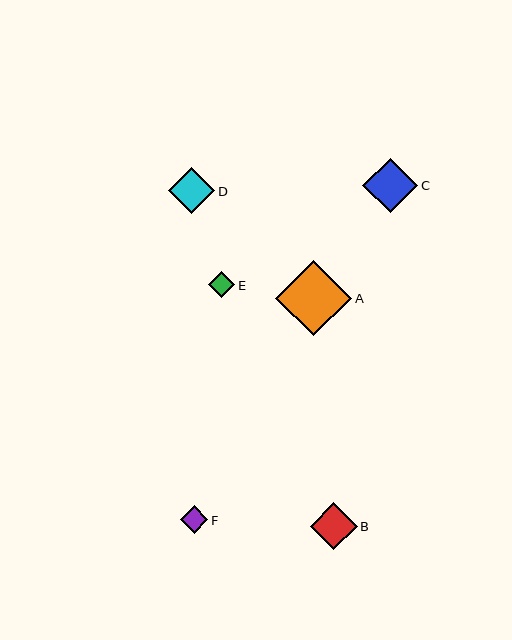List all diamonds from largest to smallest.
From largest to smallest: A, C, B, D, F, E.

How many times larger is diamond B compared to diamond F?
Diamond B is approximately 1.7 times the size of diamond F.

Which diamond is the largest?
Diamond A is the largest with a size of approximately 76 pixels.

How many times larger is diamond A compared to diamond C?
Diamond A is approximately 1.4 times the size of diamond C.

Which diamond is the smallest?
Diamond E is the smallest with a size of approximately 26 pixels.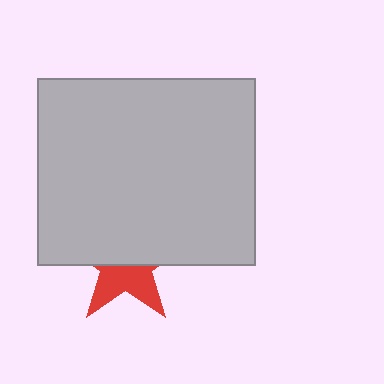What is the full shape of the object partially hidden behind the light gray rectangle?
The partially hidden object is a red star.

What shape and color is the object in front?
The object in front is a light gray rectangle.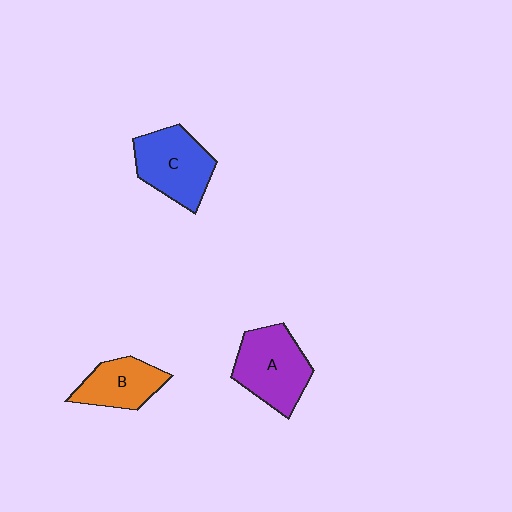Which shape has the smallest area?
Shape B (orange).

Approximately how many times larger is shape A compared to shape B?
Approximately 1.4 times.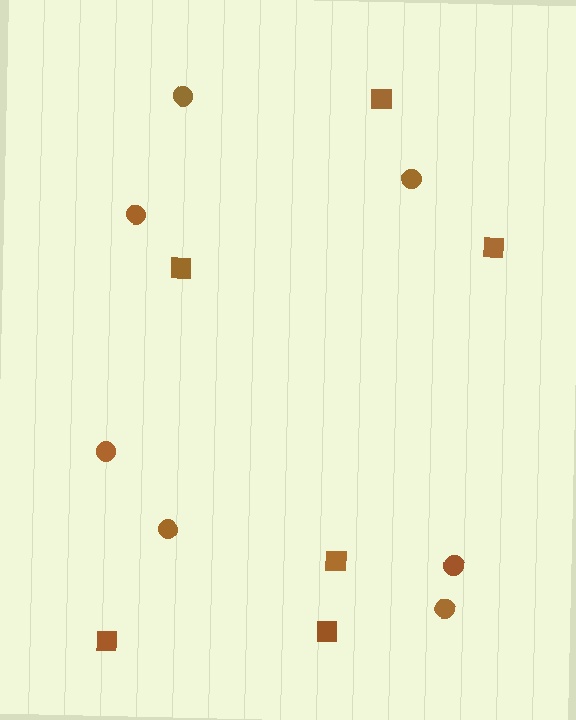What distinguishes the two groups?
There are 2 groups: one group of circles (7) and one group of squares (6).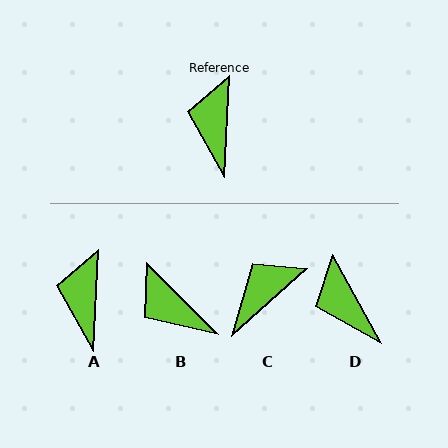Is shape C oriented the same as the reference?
No, it is off by about 46 degrees.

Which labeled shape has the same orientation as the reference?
A.